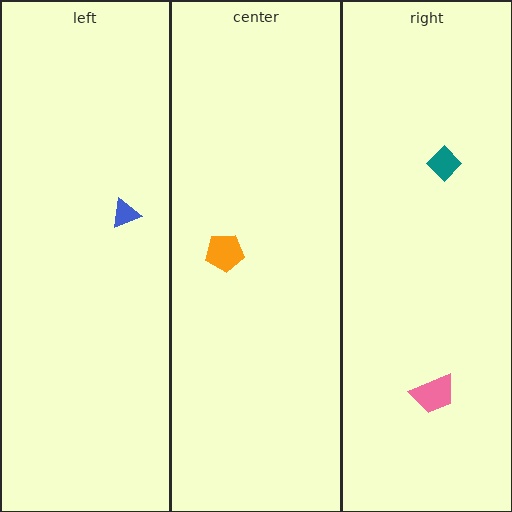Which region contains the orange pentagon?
The center region.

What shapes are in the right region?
The teal diamond, the pink trapezoid.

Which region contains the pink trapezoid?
The right region.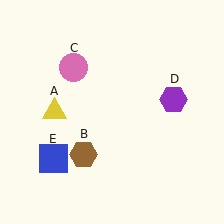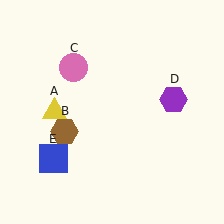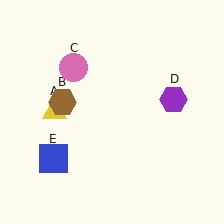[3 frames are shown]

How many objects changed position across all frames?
1 object changed position: brown hexagon (object B).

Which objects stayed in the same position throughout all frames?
Yellow triangle (object A) and pink circle (object C) and purple hexagon (object D) and blue square (object E) remained stationary.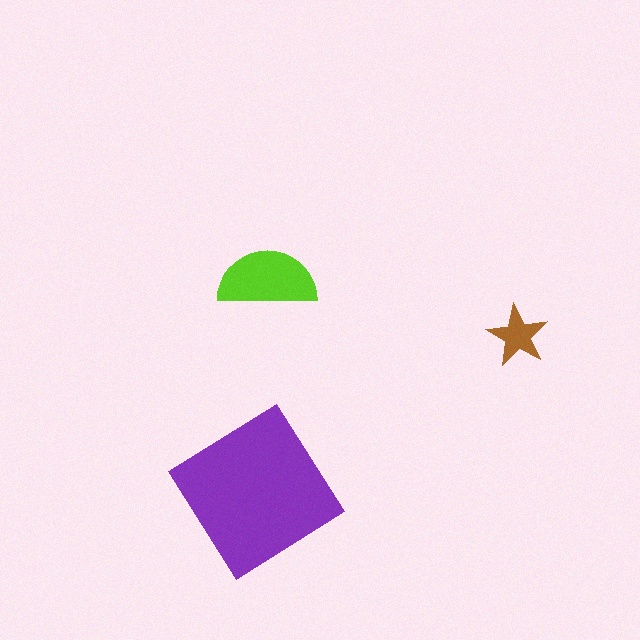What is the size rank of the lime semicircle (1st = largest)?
2nd.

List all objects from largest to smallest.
The purple diamond, the lime semicircle, the brown star.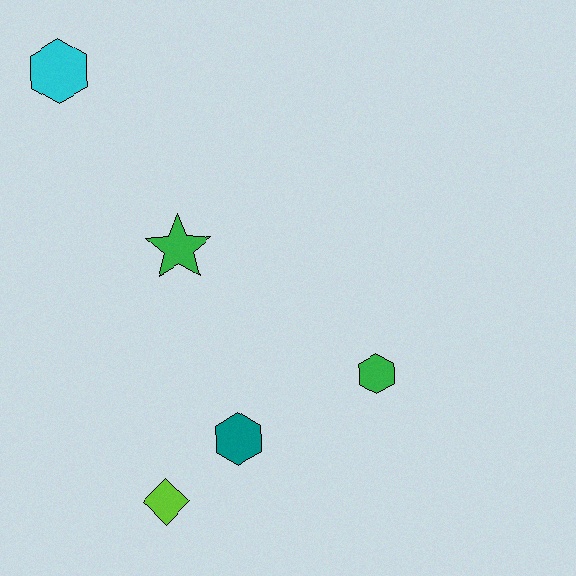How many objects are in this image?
There are 5 objects.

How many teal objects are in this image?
There is 1 teal object.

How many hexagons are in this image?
There are 3 hexagons.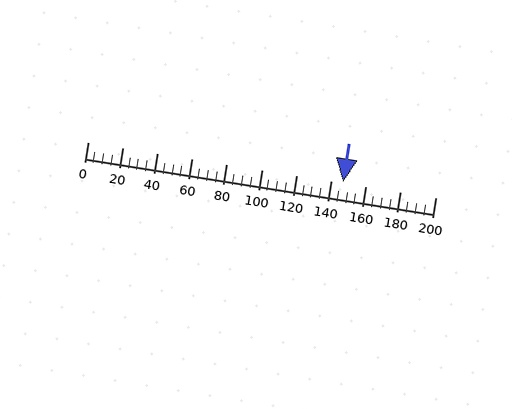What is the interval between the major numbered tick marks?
The major tick marks are spaced 20 units apart.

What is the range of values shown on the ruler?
The ruler shows values from 0 to 200.